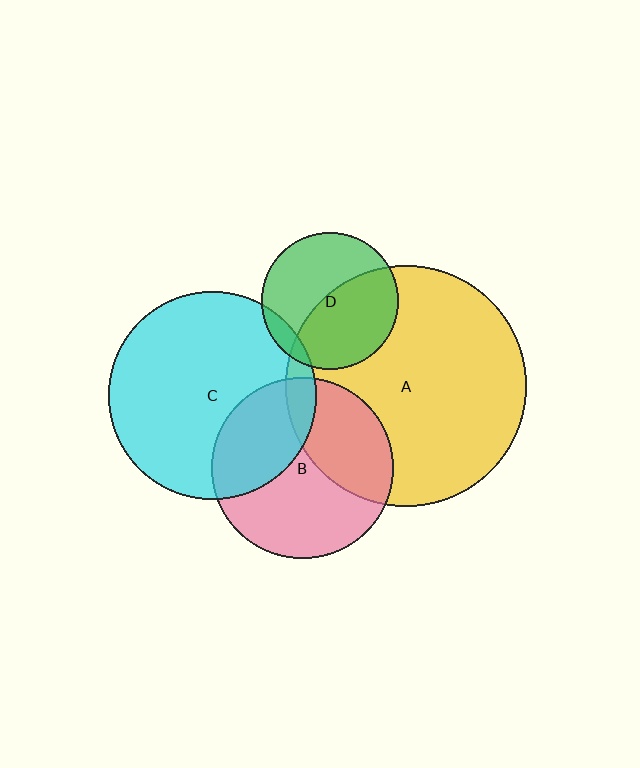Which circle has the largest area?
Circle A (yellow).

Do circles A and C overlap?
Yes.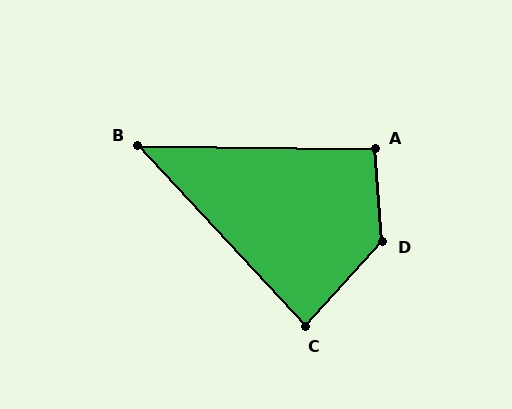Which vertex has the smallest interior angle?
B, at approximately 47 degrees.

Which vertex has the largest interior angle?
D, at approximately 133 degrees.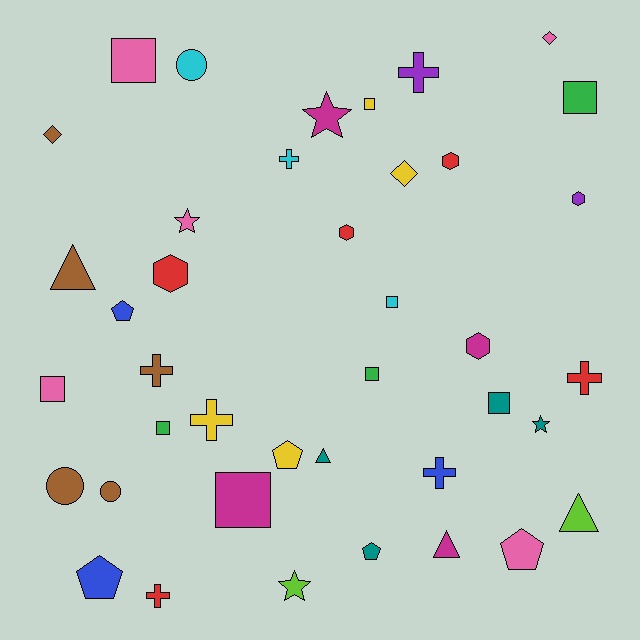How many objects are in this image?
There are 40 objects.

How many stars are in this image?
There are 4 stars.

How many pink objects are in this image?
There are 5 pink objects.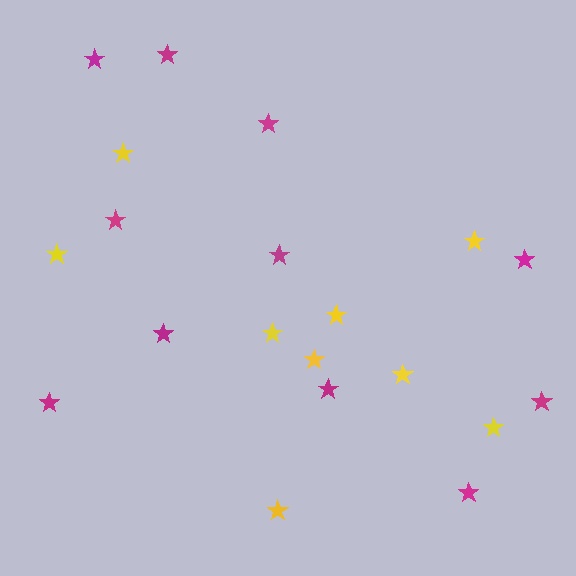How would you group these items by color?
There are 2 groups: one group of yellow stars (9) and one group of magenta stars (11).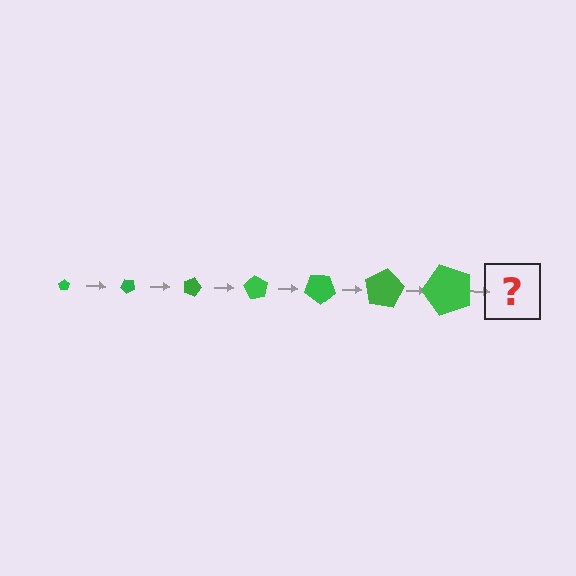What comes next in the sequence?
The next element should be a pentagon, larger than the previous one and rotated 315 degrees from the start.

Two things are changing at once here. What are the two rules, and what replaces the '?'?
The two rules are that the pentagon grows larger each step and it rotates 45 degrees each step. The '?' should be a pentagon, larger than the previous one and rotated 315 degrees from the start.